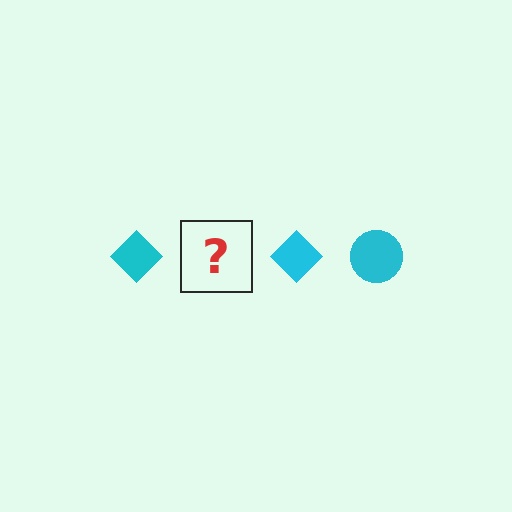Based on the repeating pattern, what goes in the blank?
The blank should be a cyan circle.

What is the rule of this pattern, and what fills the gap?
The rule is that the pattern cycles through diamond, circle shapes in cyan. The gap should be filled with a cyan circle.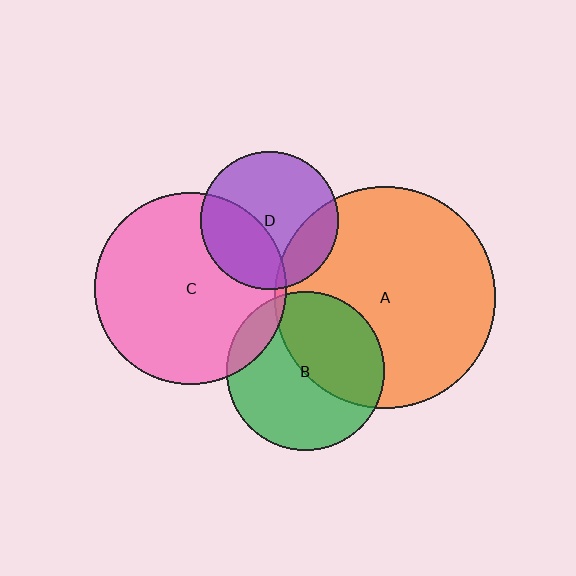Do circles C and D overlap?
Yes.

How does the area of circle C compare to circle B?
Approximately 1.5 times.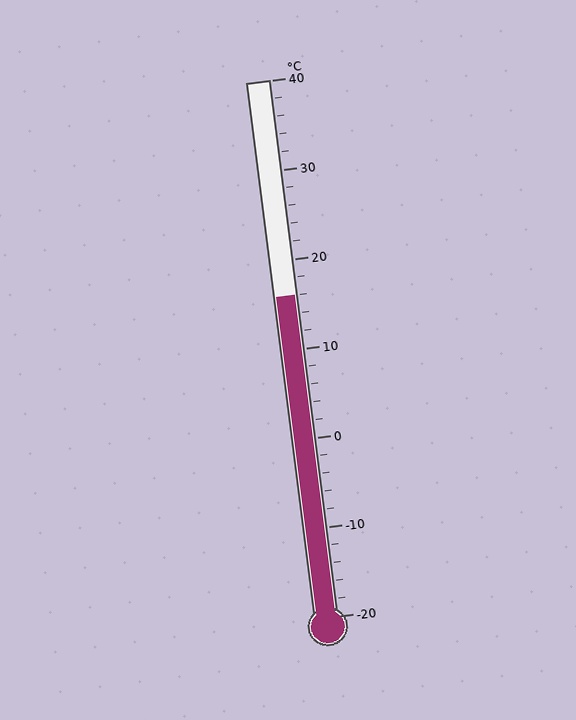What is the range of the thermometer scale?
The thermometer scale ranges from -20°C to 40°C.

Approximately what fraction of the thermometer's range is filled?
The thermometer is filled to approximately 60% of its range.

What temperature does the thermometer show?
The thermometer shows approximately 16°C.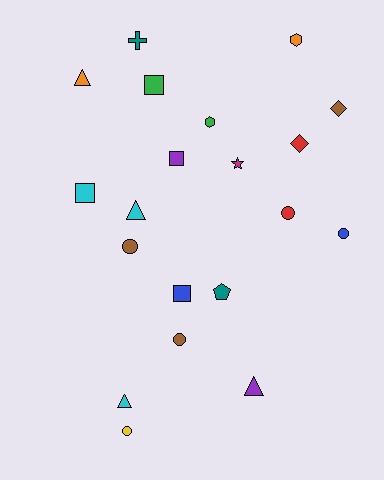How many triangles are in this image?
There are 4 triangles.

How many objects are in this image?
There are 20 objects.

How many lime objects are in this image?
There are no lime objects.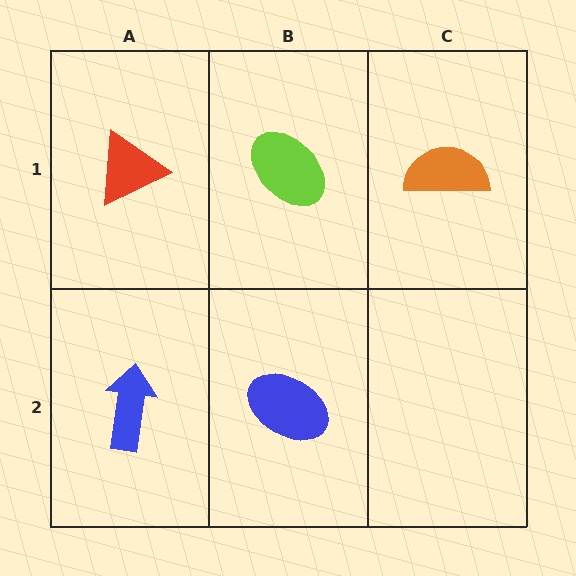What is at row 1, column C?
An orange semicircle.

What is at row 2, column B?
A blue ellipse.